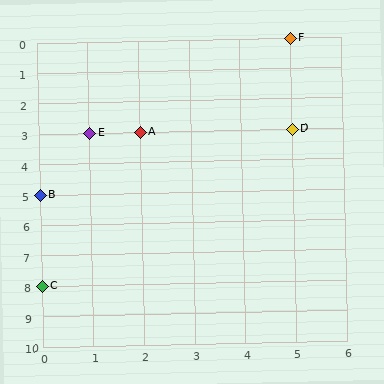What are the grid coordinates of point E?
Point E is at grid coordinates (1, 3).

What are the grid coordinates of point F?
Point F is at grid coordinates (5, 0).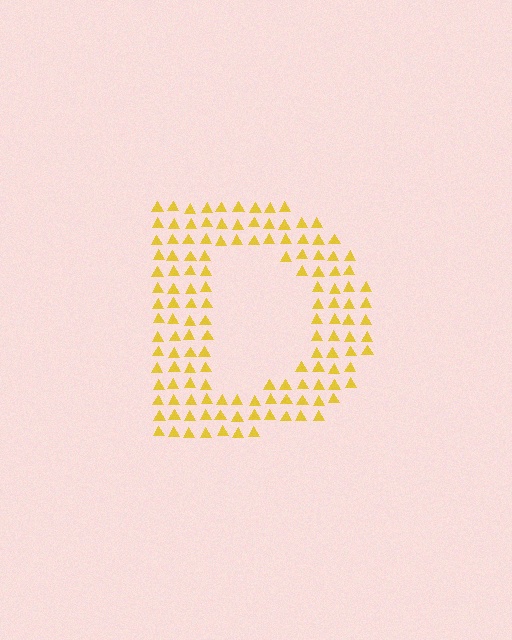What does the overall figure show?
The overall figure shows the letter D.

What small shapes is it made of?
It is made of small triangles.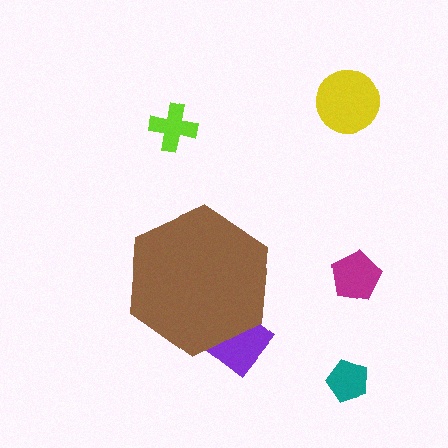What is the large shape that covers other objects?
A brown hexagon.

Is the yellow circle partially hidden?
No, the yellow circle is fully visible.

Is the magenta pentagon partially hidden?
No, the magenta pentagon is fully visible.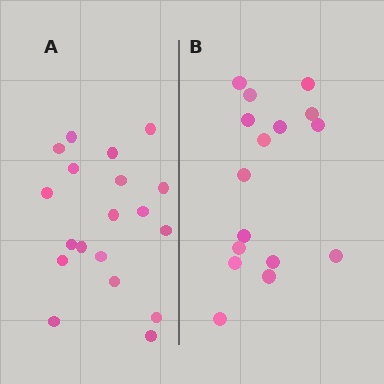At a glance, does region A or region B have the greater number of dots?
Region A (the left region) has more dots.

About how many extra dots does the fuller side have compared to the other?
Region A has just a few more — roughly 2 or 3 more dots than region B.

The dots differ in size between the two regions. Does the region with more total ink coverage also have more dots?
No. Region B has more total ink coverage because its dots are larger, but region A actually contains more individual dots. Total area can be misleading — the number of items is what matters here.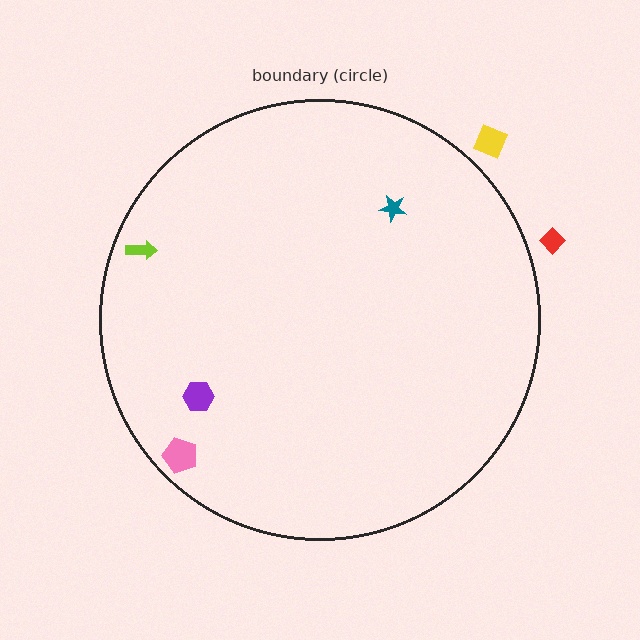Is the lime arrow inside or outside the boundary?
Inside.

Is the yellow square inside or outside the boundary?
Outside.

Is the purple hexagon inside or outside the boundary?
Inside.